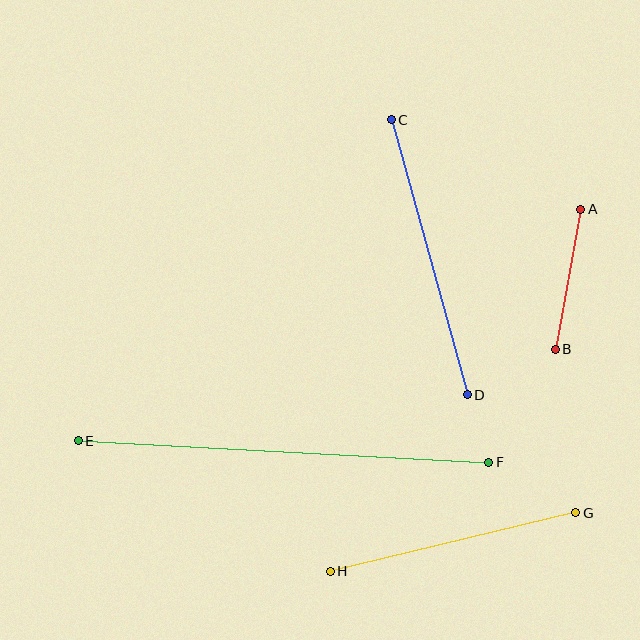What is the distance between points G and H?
The distance is approximately 253 pixels.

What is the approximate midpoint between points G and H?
The midpoint is at approximately (453, 542) pixels.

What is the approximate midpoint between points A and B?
The midpoint is at approximately (568, 279) pixels.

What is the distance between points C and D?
The distance is approximately 285 pixels.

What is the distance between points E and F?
The distance is approximately 411 pixels.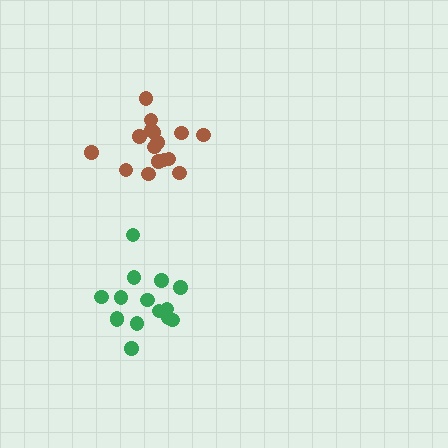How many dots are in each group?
Group 1: 16 dots, Group 2: 15 dots (31 total).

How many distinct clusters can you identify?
There are 2 distinct clusters.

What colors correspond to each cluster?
The clusters are colored: brown, green.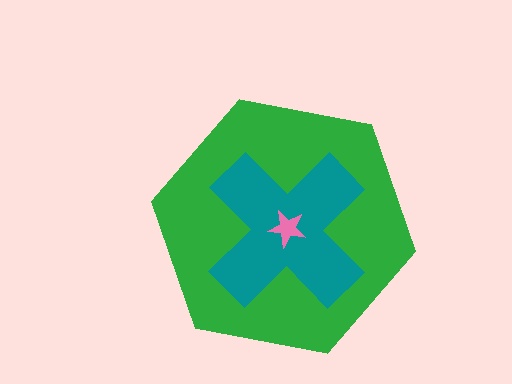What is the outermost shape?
The green hexagon.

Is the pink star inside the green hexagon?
Yes.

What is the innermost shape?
The pink star.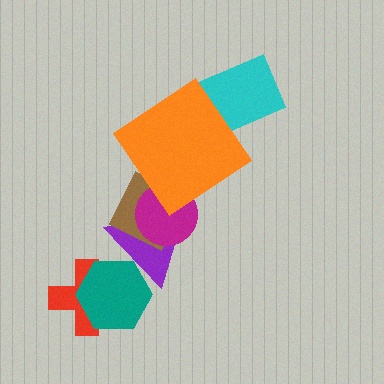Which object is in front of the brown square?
The magenta circle is in front of the brown square.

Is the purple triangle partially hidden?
Yes, it is partially covered by another shape.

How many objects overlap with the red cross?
1 object overlaps with the red cross.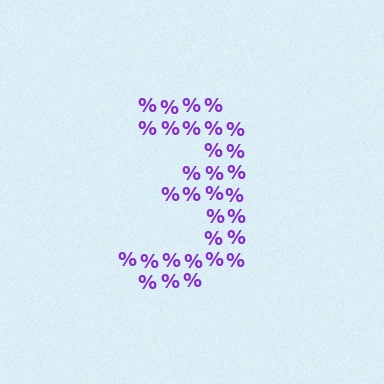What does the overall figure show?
The overall figure shows the digit 3.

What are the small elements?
The small elements are percent signs.